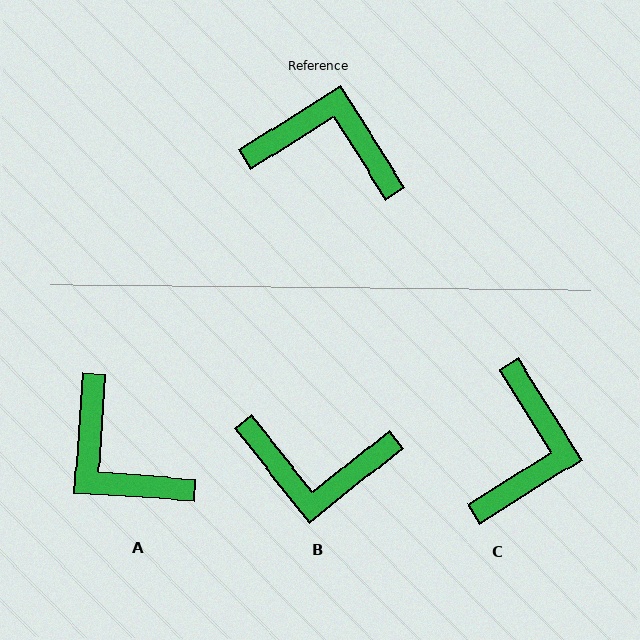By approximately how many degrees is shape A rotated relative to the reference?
Approximately 144 degrees counter-clockwise.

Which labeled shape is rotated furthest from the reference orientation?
B, about 174 degrees away.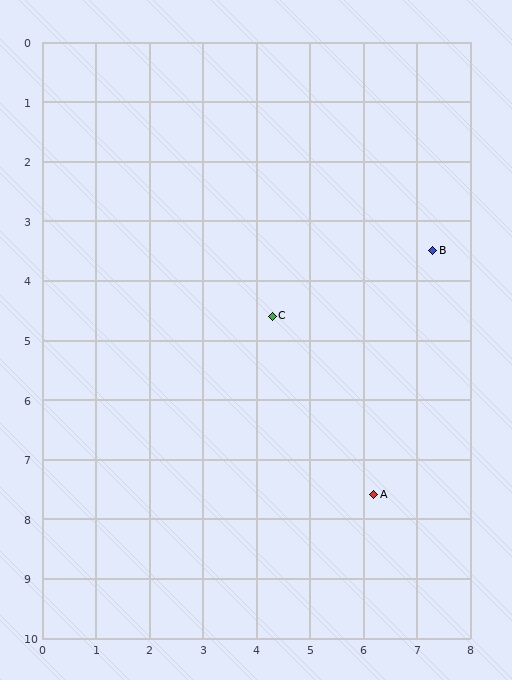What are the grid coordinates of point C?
Point C is at approximately (4.3, 4.6).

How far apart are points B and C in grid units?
Points B and C are about 3.2 grid units apart.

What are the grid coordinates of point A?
Point A is at approximately (6.2, 7.6).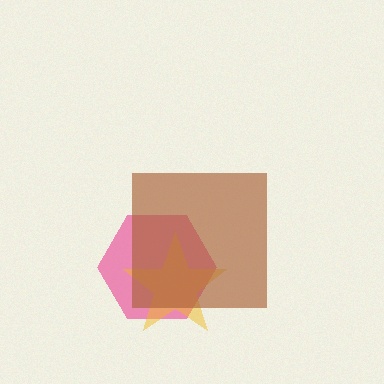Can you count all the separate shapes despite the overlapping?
Yes, there are 3 separate shapes.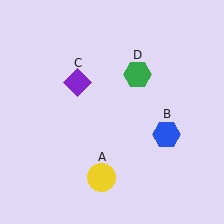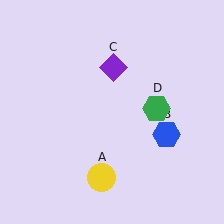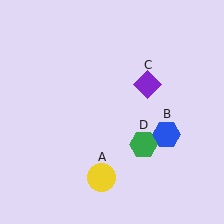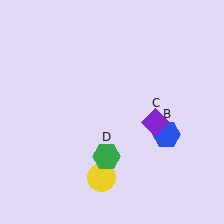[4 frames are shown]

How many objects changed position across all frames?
2 objects changed position: purple diamond (object C), green hexagon (object D).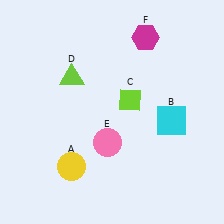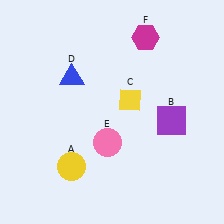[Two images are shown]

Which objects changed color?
B changed from cyan to purple. C changed from lime to yellow. D changed from lime to blue.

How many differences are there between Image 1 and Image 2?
There are 3 differences between the two images.